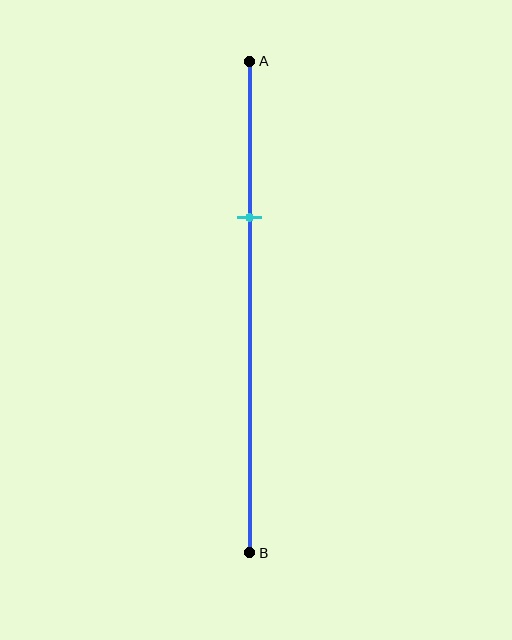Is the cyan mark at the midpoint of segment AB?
No, the mark is at about 30% from A, not at the 50% midpoint.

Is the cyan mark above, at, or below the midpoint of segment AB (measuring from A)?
The cyan mark is above the midpoint of segment AB.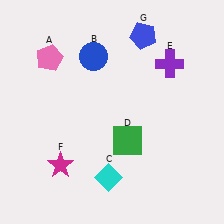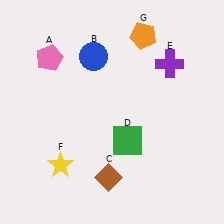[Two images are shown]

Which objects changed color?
C changed from cyan to brown. F changed from magenta to yellow. G changed from blue to orange.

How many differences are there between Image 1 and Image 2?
There are 3 differences between the two images.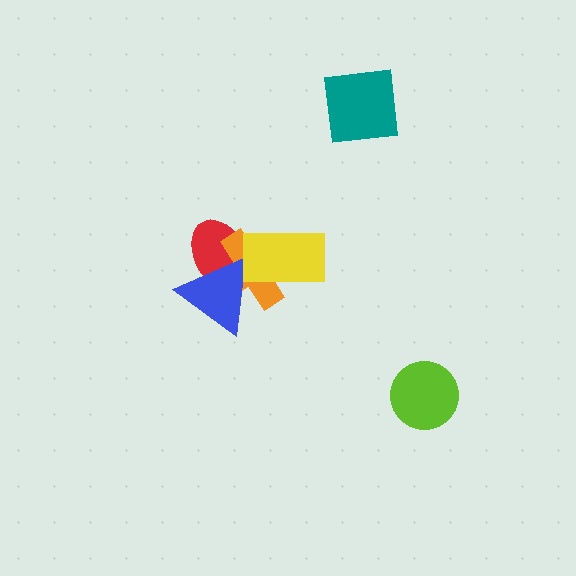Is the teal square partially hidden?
No, no other shape covers it.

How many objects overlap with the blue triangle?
3 objects overlap with the blue triangle.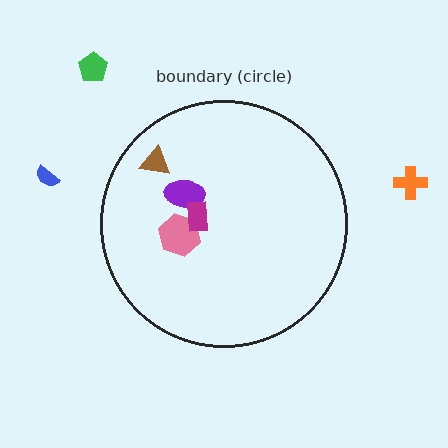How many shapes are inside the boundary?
4 inside, 3 outside.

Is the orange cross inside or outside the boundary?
Outside.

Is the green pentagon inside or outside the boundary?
Outside.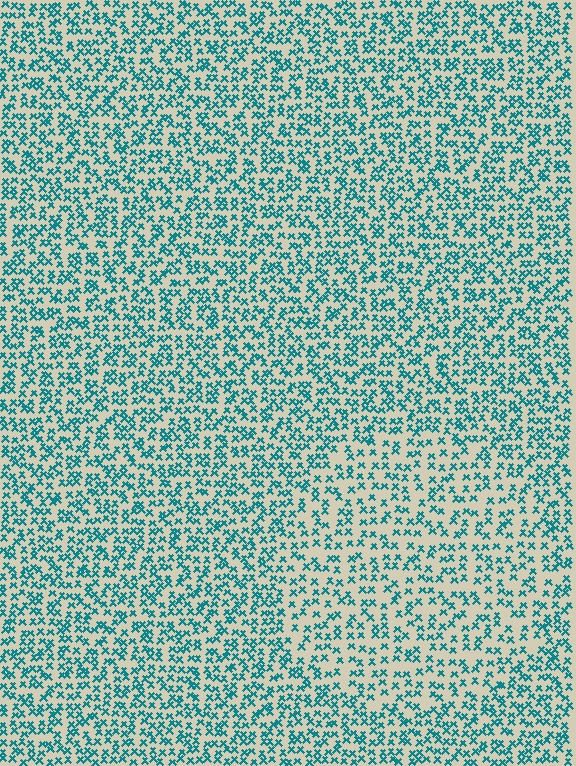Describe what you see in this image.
The image contains small teal elements arranged at two different densities. A circle-shaped region is visible where the elements are less densely packed than the surrounding area.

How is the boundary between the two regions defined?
The boundary is defined by a change in element density (approximately 1.6x ratio). All elements are the same color, size, and shape.